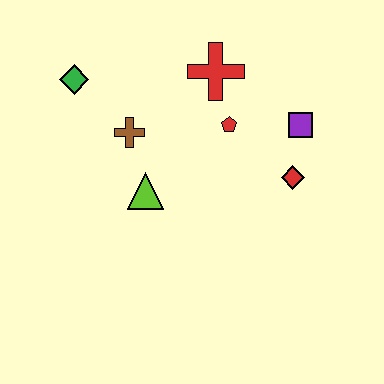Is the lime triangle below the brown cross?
Yes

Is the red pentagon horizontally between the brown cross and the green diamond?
No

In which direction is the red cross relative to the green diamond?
The red cross is to the right of the green diamond.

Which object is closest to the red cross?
The red pentagon is closest to the red cross.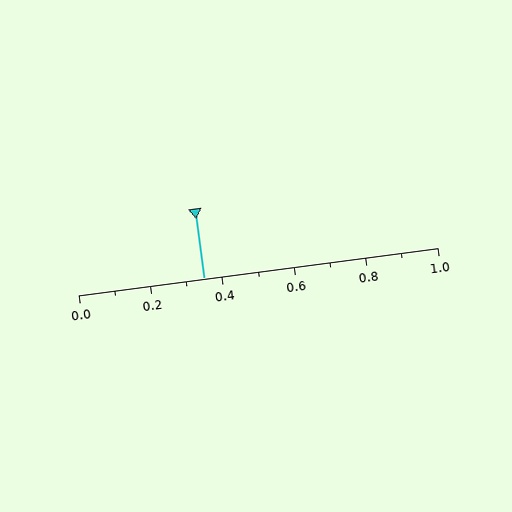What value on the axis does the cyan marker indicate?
The marker indicates approximately 0.35.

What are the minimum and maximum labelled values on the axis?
The axis runs from 0.0 to 1.0.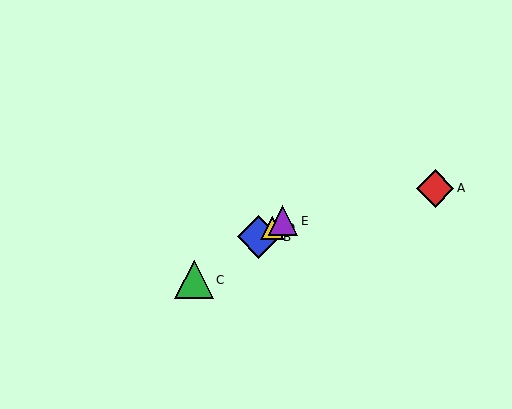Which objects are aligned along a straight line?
Objects B, C, D, E are aligned along a straight line.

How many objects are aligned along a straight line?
4 objects (B, C, D, E) are aligned along a straight line.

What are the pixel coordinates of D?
Object D is at (272, 228).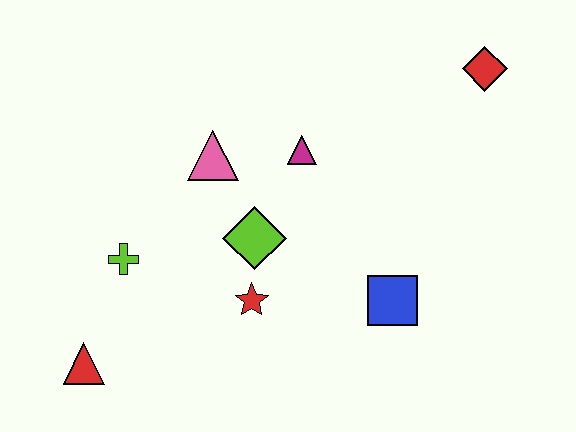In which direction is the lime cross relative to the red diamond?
The lime cross is to the left of the red diamond.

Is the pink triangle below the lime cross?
No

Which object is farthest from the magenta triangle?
The red triangle is farthest from the magenta triangle.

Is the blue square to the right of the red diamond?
No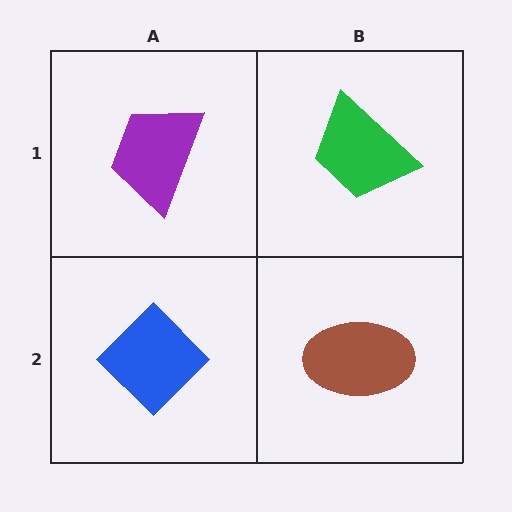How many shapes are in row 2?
2 shapes.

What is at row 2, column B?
A brown ellipse.